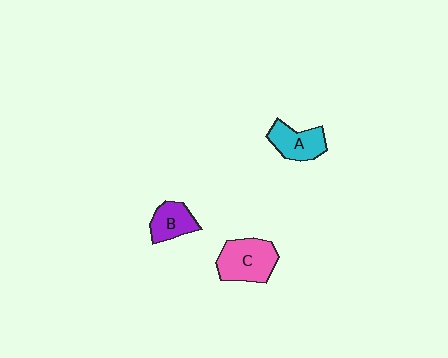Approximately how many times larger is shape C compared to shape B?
Approximately 1.6 times.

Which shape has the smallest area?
Shape B (purple).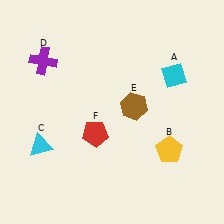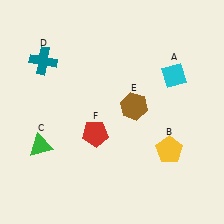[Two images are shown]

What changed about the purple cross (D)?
In Image 1, D is purple. In Image 2, it changed to teal.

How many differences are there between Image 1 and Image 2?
There are 2 differences between the two images.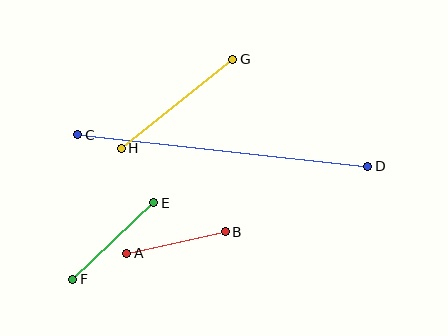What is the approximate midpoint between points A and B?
The midpoint is at approximately (176, 243) pixels.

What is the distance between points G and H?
The distance is approximately 142 pixels.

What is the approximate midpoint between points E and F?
The midpoint is at approximately (113, 241) pixels.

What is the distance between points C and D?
The distance is approximately 292 pixels.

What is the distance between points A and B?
The distance is approximately 101 pixels.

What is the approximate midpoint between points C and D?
The midpoint is at approximately (223, 151) pixels.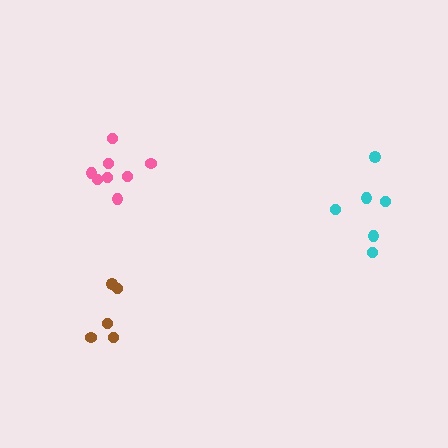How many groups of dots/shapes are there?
There are 3 groups.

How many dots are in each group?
Group 1: 8 dots, Group 2: 6 dots, Group 3: 5 dots (19 total).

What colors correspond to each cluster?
The clusters are colored: pink, cyan, brown.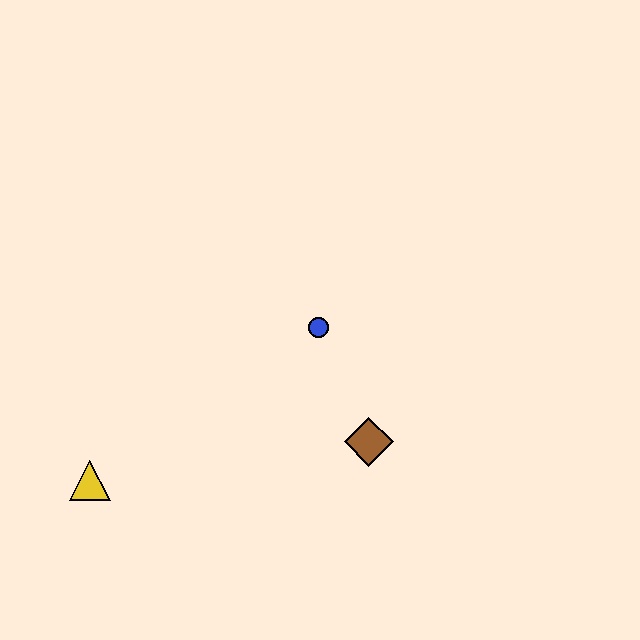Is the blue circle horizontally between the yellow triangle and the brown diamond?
Yes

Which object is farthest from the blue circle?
The yellow triangle is farthest from the blue circle.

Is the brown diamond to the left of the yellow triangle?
No